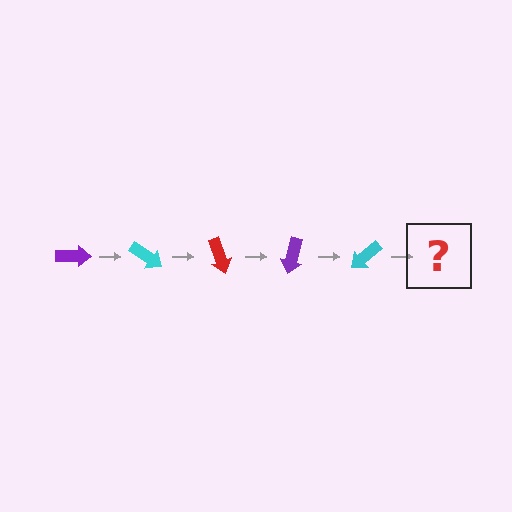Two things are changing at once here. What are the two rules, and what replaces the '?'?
The two rules are that it rotates 35 degrees each step and the color cycles through purple, cyan, and red. The '?' should be a red arrow, rotated 175 degrees from the start.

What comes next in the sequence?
The next element should be a red arrow, rotated 175 degrees from the start.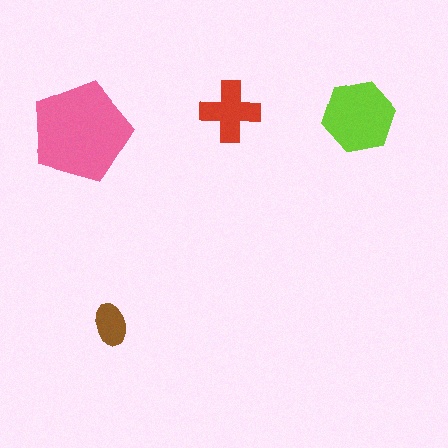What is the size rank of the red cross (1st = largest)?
3rd.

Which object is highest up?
The red cross is topmost.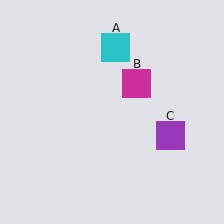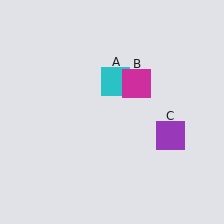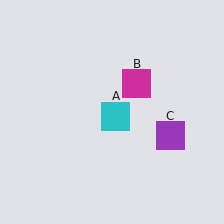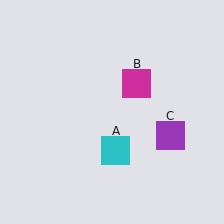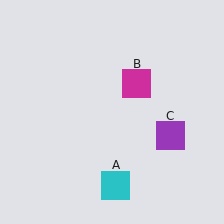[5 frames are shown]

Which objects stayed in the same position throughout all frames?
Magenta square (object B) and purple square (object C) remained stationary.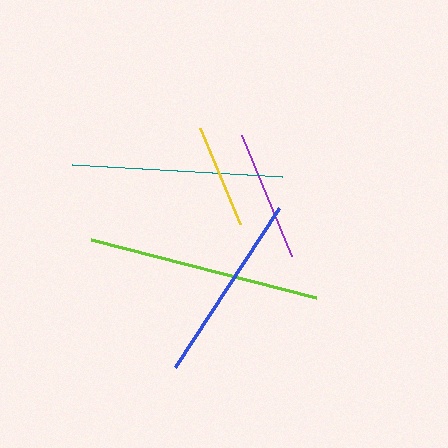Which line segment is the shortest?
The yellow line is the shortest at approximately 105 pixels.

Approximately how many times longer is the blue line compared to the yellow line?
The blue line is approximately 1.8 times the length of the yellow line.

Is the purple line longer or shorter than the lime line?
The lime line is longer than the purple line.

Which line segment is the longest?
The lime line is the longest at approximately 233 pixels.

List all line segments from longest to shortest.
From longest to shortest: lime, teal, blue, purple, yellow.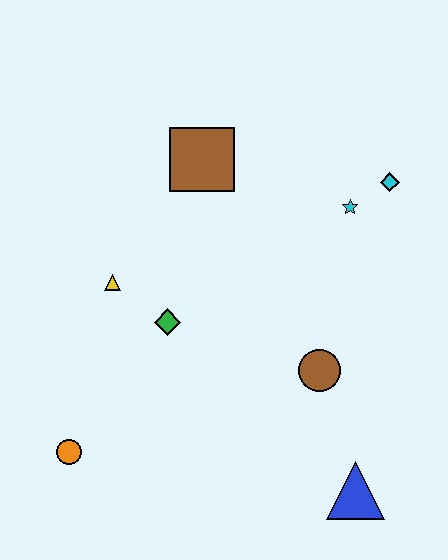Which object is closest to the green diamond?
The yellow triangle is closest to the green diamond.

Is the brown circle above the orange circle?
Yes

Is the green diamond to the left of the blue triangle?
Yes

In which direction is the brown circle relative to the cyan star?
The brown circle is below the cyan star.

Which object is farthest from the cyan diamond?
The orange circle is farthest from the cyan diamond.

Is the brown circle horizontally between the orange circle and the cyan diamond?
Yes